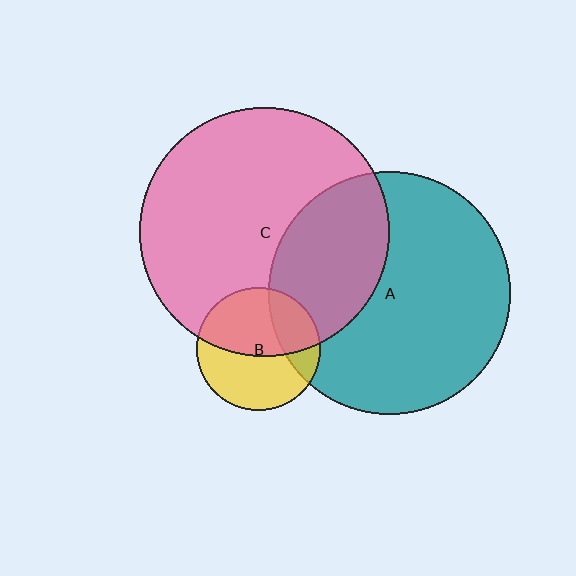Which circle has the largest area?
Circle C (pink).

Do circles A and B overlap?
Yes.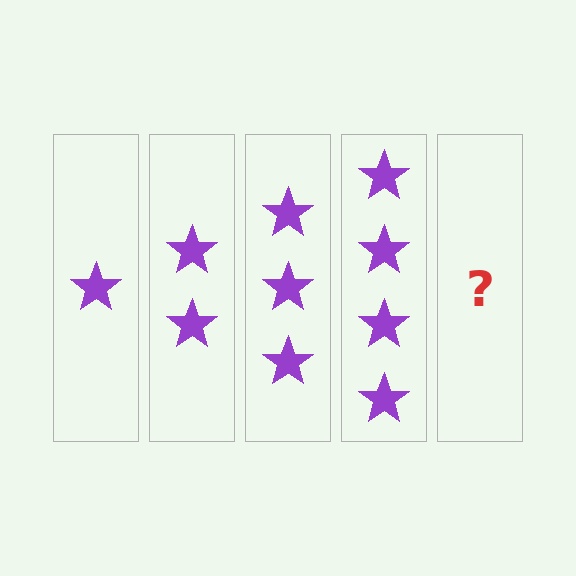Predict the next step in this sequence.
The next step is 5 stars.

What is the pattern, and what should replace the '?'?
The pattern is that each step adds one more star. The '?' should be 5 stars.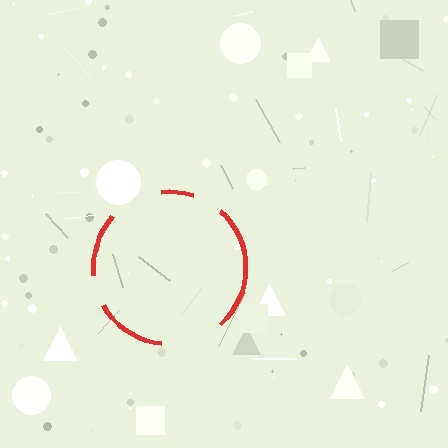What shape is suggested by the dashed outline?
The dashed outline suggests a circle.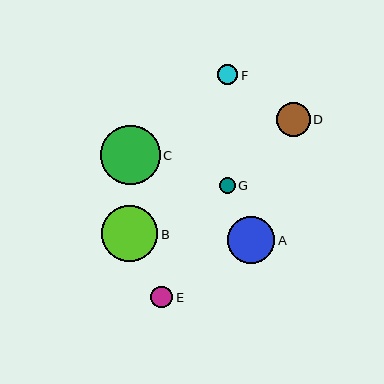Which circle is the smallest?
Circle G is the smallest with a size of approximately 16 pixels.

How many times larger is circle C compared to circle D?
Circle C is approximately 1.8 times the size of circle D.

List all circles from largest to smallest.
From largest to smallest: C, B, A, D, E, F, G.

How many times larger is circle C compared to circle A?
Circle C is approximately 1.3 times the size of circle A.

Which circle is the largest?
Circle C is the largest with a size of approximately 60 pixels.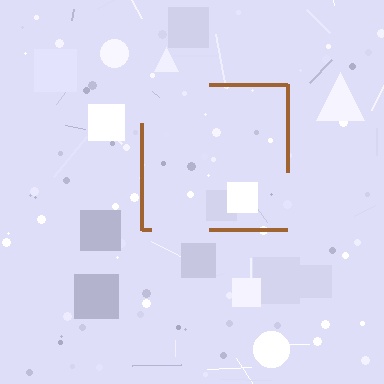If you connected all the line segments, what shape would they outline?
They would outline a square.